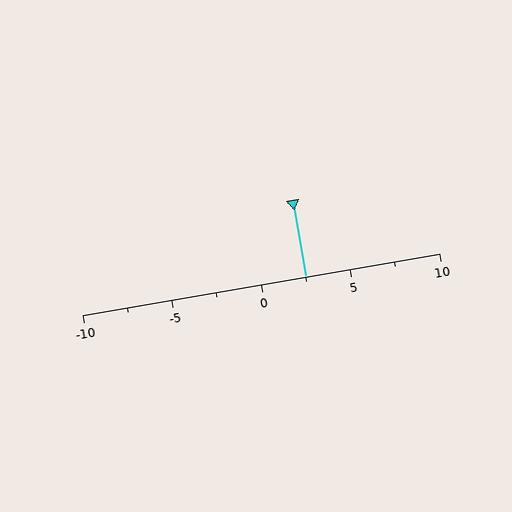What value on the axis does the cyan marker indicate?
The marker indicates approximately 2.5.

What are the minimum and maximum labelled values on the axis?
The axis runs from -10 to 10.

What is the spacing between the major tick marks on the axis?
The major ticks are spaced 5 apart.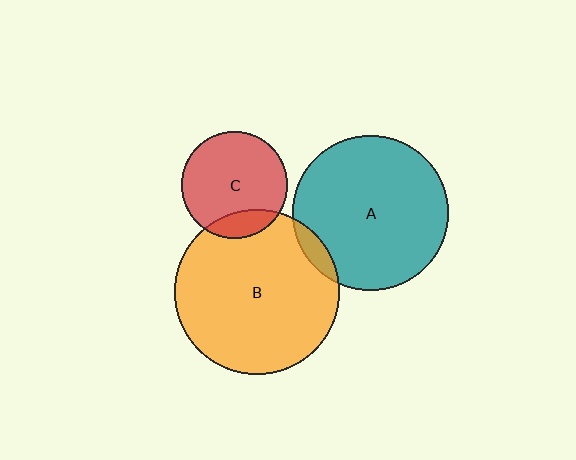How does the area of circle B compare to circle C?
Approximately 2.4 times.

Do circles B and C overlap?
Yes.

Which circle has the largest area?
Circle B (orange).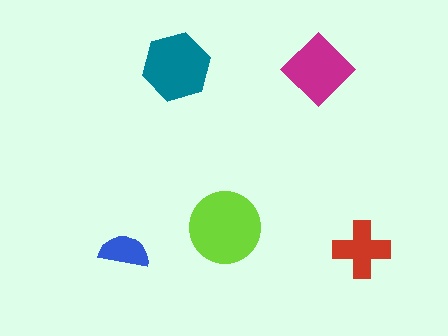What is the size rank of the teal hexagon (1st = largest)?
2nd.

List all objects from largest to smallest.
The lime circle, the teal hexagon, the magenta diamond, the red cross, the blue semicircle.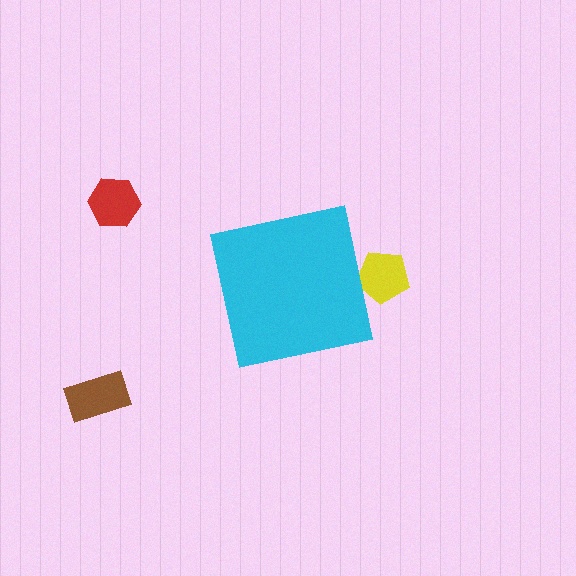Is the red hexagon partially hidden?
No, the red hexagon is fully visible.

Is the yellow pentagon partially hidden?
Yes, the yellow pentagon is partially hidden behind the cyan square.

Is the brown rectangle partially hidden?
No, the brown rectangle is fully visible.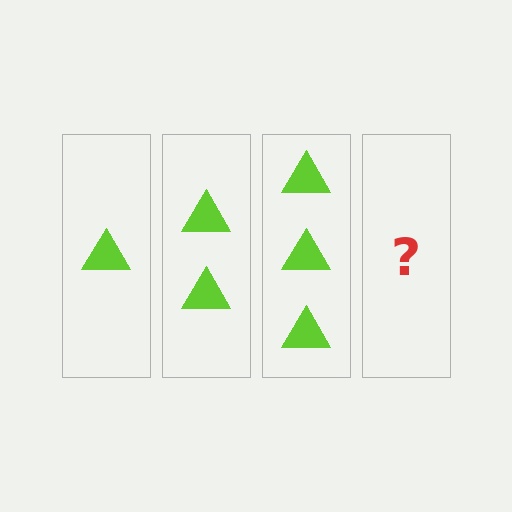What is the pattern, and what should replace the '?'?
The pattern is that each step adds one more triangle. The '?' should be 4 triangles.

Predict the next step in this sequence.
The next step is 4 triangles.